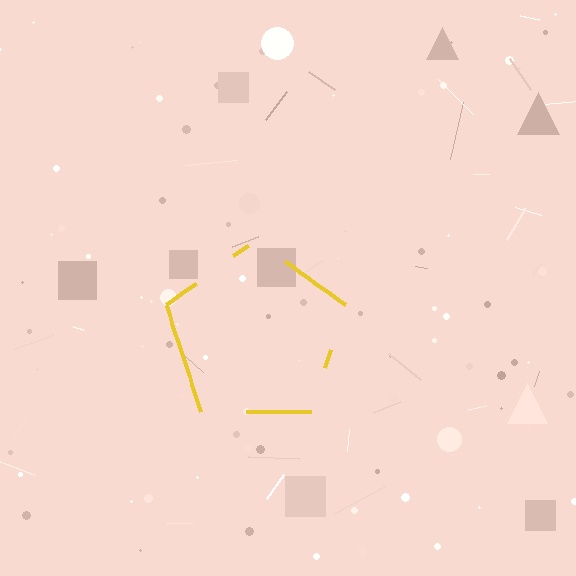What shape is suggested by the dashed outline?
The dashed outline suggests a pentagon.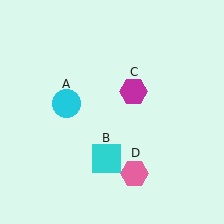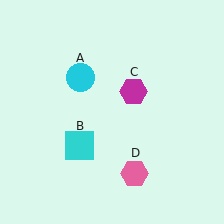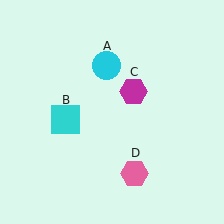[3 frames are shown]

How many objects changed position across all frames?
2 objects changed position: cyan circle (object A), cyan square (object B).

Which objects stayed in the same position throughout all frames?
Magenta hexagon (object C) and pink hexagon (object D) remained stationary.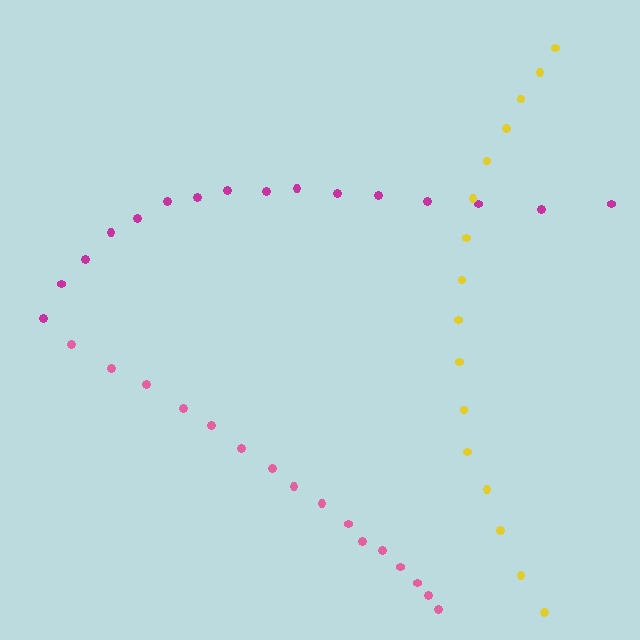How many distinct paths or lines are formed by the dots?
There are 3 distinct paths.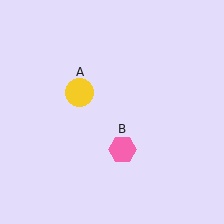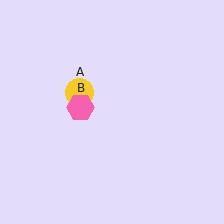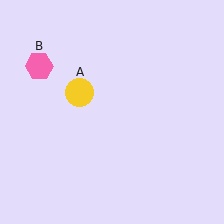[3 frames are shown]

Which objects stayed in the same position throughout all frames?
Yellow circle (object A) remained stationary.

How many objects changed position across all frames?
1 object changed position: pink hexagon (object B).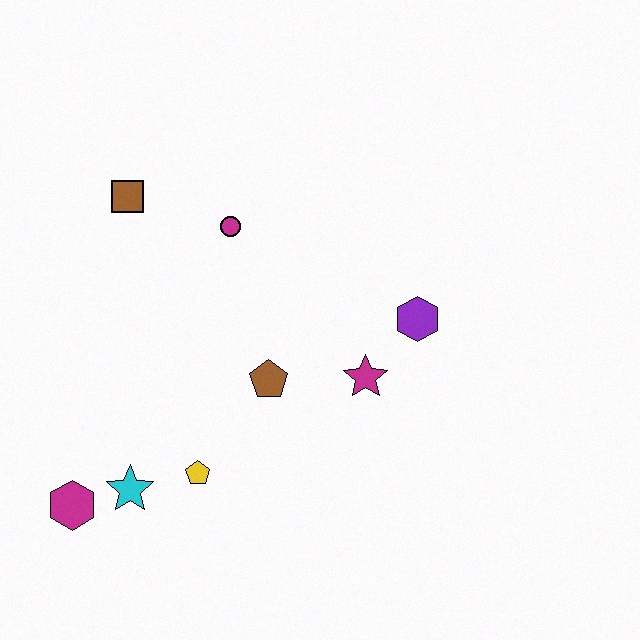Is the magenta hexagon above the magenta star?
No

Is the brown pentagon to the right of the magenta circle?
Yes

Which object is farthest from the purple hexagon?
The magenta hexagon is farthest from the purple hexagon.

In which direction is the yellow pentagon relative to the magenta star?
The yellow pentagon is to the left of the magenta star.